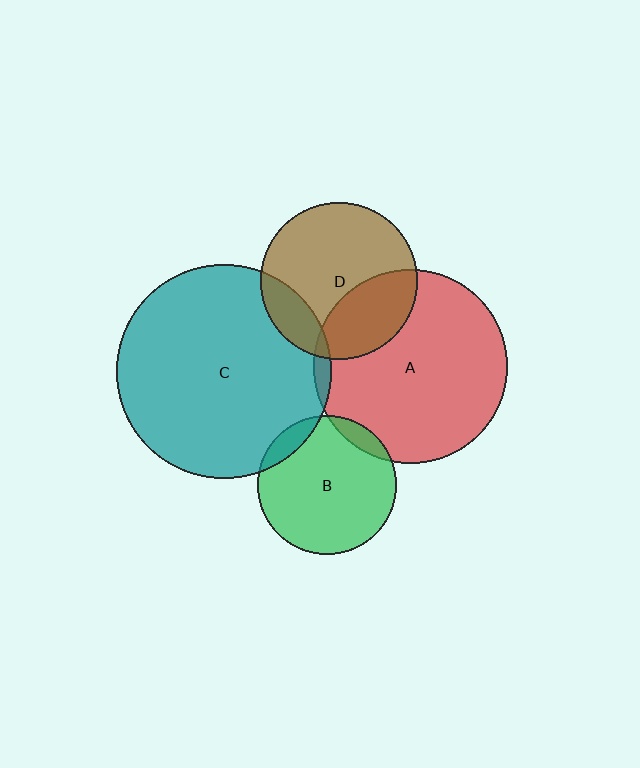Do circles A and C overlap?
Yes.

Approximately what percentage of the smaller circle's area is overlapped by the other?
Approximately 5%.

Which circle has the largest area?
Circle C (teal).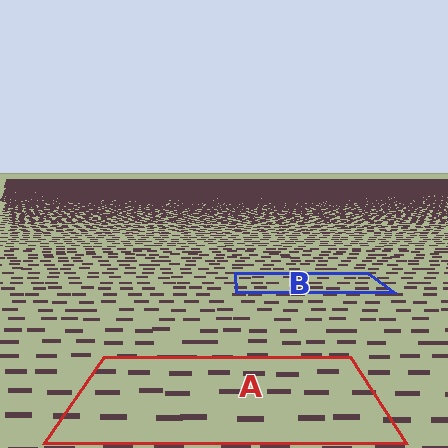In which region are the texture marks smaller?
The texture marks are smaller in region B, because it is farther away.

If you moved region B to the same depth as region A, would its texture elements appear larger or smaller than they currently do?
They would appear larger. At a closer depth, the same texture elements are projected at a bigger on-screen size.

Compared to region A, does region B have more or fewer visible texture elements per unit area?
Region B has more texture elements per unit area — they are packed more densely because it is farther away.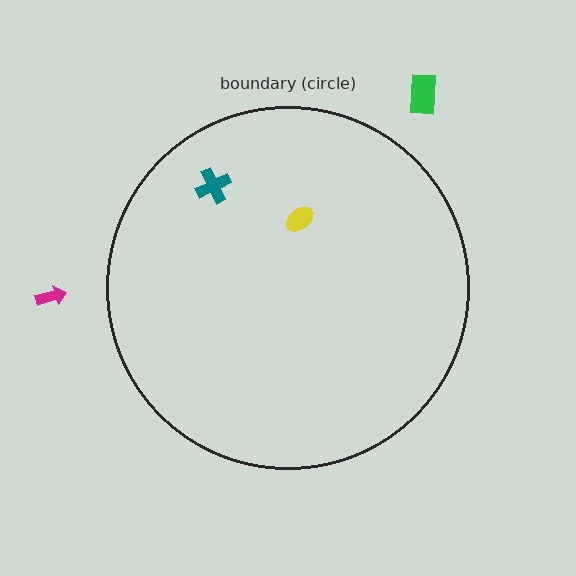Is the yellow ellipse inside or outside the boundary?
Inside.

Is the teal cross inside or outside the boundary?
Inside.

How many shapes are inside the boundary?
2 inside, 2 outside.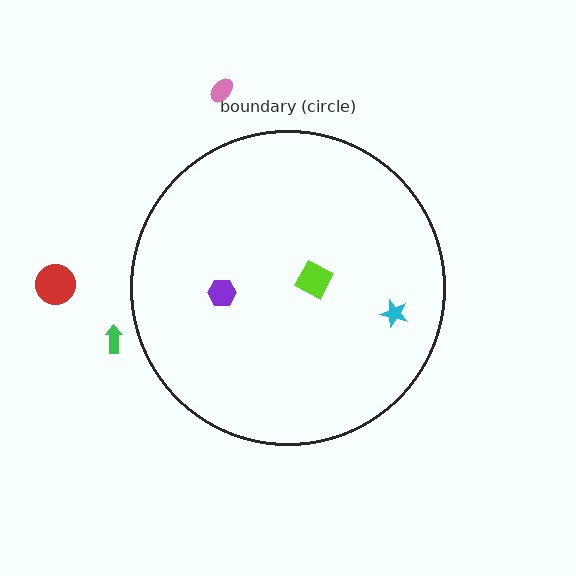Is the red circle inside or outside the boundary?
Outside.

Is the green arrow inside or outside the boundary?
Outside.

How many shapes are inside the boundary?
3 inside, 3 outside.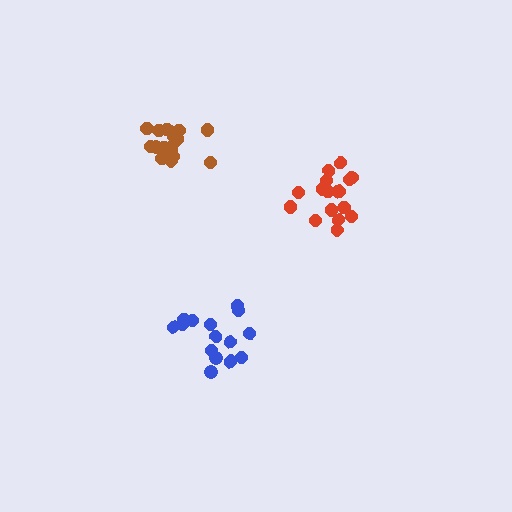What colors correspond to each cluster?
The clusters are colored: blue, brown, red.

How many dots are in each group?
Group 1: 15 dots, Group 2: 16 dots, Group 3: 17 dots (48 total).